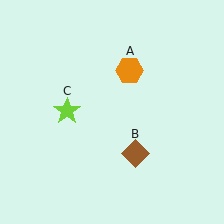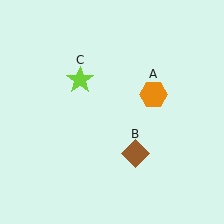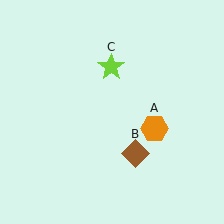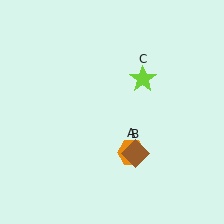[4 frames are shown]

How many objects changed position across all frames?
2 objects changed position: orange hexagon (object A), lime star (object C).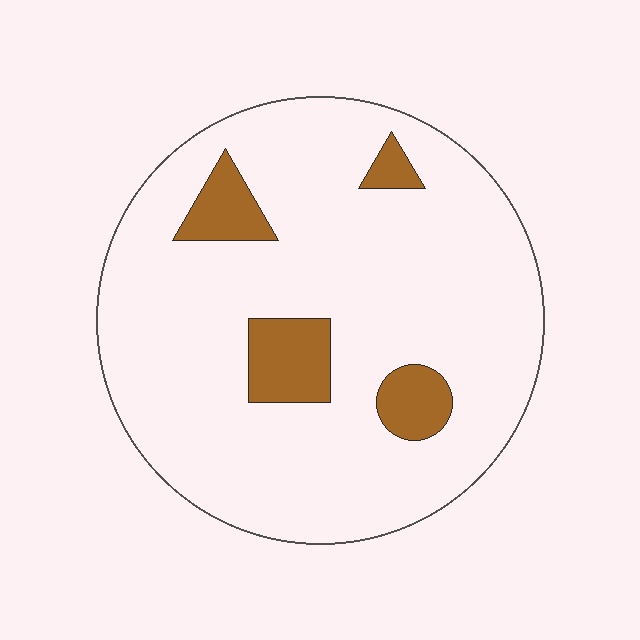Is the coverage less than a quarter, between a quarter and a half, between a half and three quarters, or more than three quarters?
Less than a quarter.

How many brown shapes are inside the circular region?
4.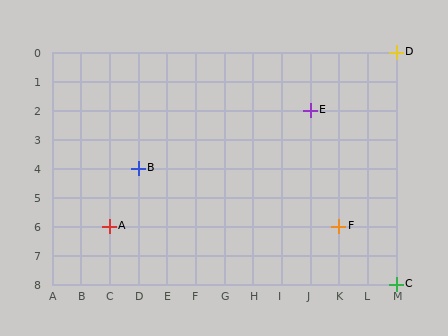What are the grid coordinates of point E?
Point E is at grid coordinates (J, 2).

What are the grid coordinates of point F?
Point F is at grid coordinates (K, 6).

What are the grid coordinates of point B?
Point B is at grid coordinates (D, 4).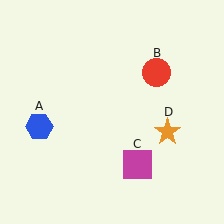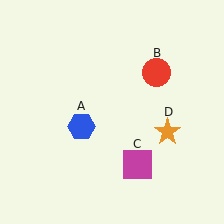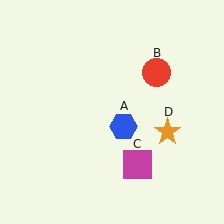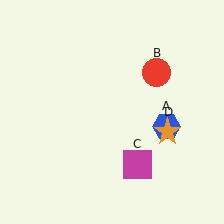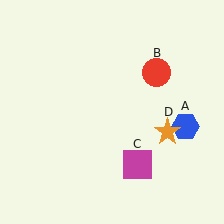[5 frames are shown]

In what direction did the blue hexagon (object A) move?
The blue hexagon (object A) moved right.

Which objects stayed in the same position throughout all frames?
Red circle (object B) and magenta square (object C) and orange star (object D) remained stationary.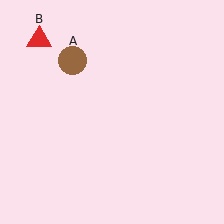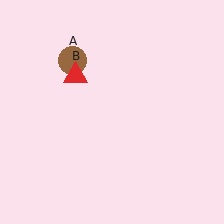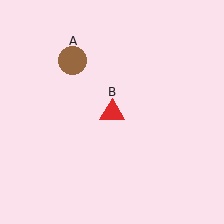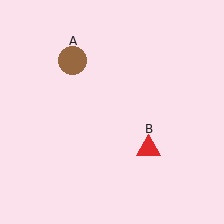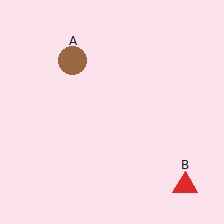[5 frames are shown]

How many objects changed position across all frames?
1 object changed position: red triangle (object B).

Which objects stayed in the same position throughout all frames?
Brown circle (object A) remained stationary.